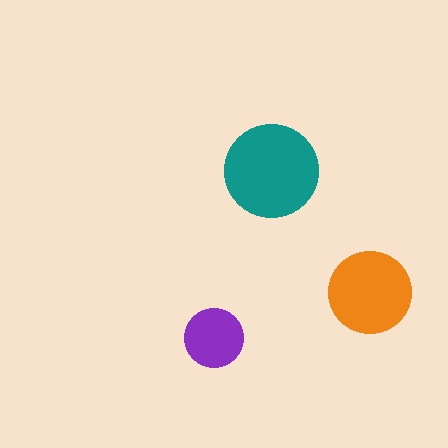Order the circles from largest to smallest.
the teal one, the orange one, the purple one.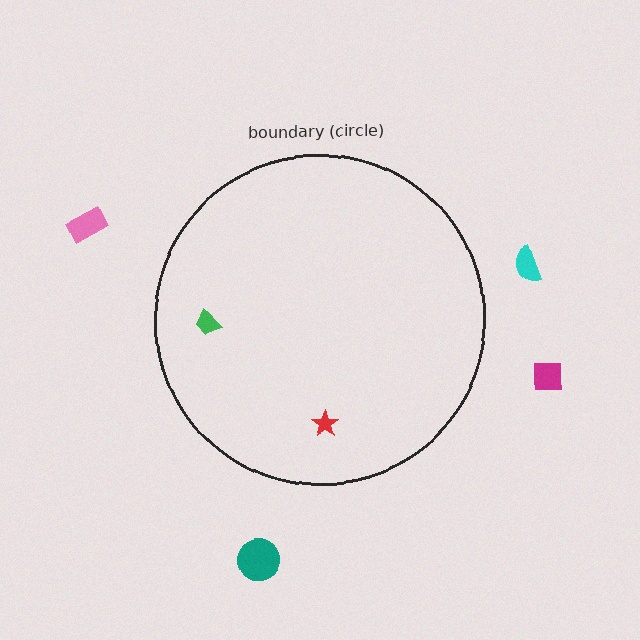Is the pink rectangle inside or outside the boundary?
Outside.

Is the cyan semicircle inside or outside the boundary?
Outside.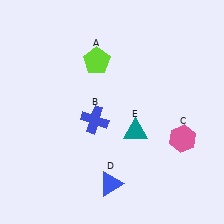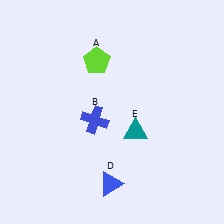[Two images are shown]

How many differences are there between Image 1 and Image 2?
There is 1 difference between the two images.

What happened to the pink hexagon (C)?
The pink hexagon (C) was removed in Image 2. It was in the bottom-right area of Image 1.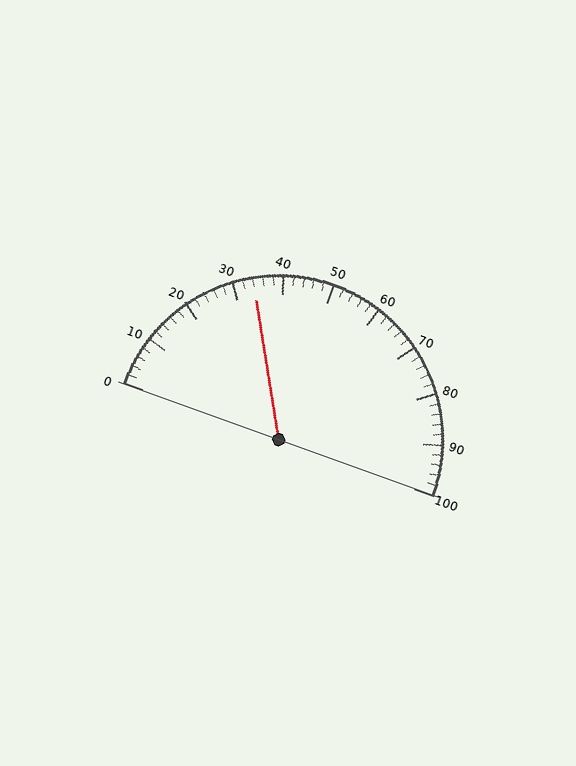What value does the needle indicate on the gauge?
The needle indicates approximately 34.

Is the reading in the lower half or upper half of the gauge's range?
The reading is in the lower half of the range (0 to 100).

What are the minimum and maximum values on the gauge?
The gauge ranges from 0 to 100.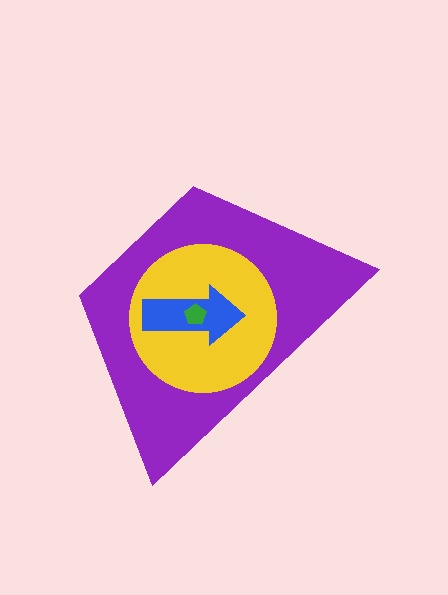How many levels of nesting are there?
4.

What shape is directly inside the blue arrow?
The green pentagon.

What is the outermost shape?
The purple trapezoid.